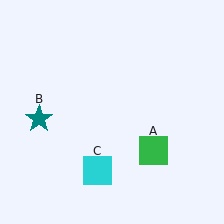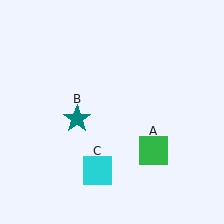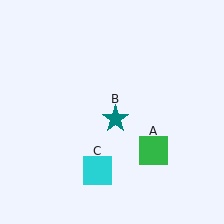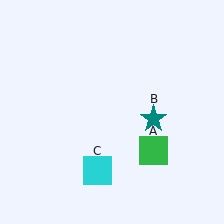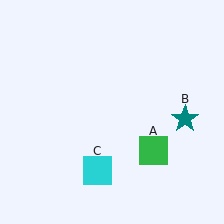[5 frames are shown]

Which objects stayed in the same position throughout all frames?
Green square (object A) and cyan square (object C) remained stationary.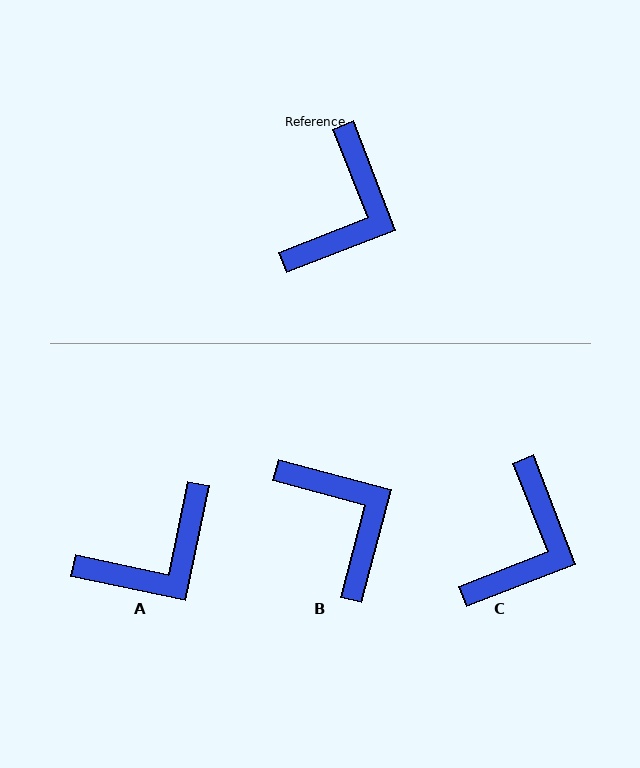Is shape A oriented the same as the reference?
No, it is off by about 33 degrees.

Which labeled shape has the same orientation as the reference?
C.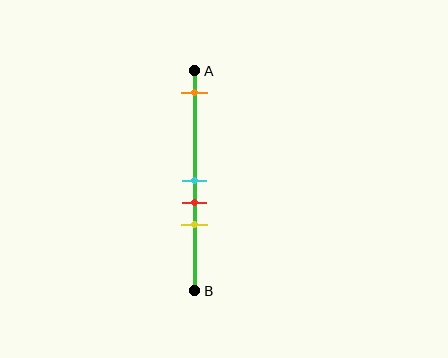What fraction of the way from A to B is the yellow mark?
The yellow mark is approximately 70% (0.7) of the way from A to B.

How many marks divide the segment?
There are 4 marks dividing the segment.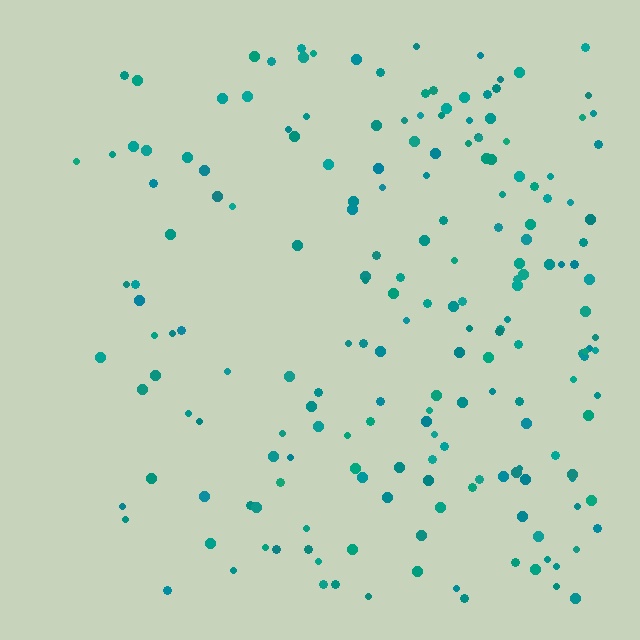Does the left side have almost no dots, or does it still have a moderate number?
Still a moderate number, just noticeably fewer than the right.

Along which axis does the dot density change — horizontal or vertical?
Horizontal.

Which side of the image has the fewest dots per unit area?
The left.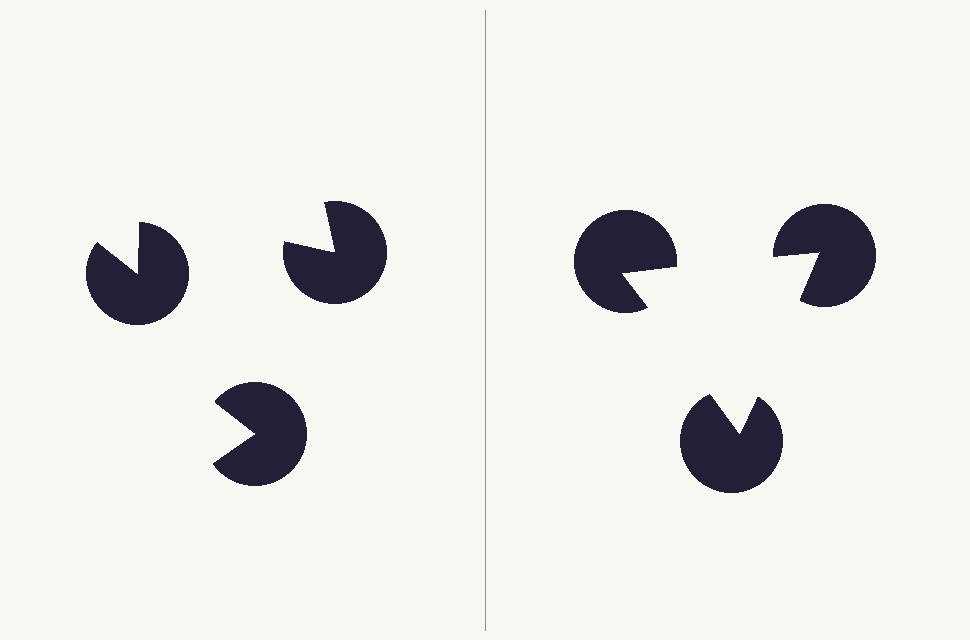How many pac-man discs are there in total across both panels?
6 — 3 on each side.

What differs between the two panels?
The pac-man discs are positioned identically on both sides; only the wedge orientations differ. On the right they align to a triangle; on the left they are misaligned.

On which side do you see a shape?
An illusory triangle appears on the right side. On the left side the wedge cuts are rotated, so no coherent shape forms.